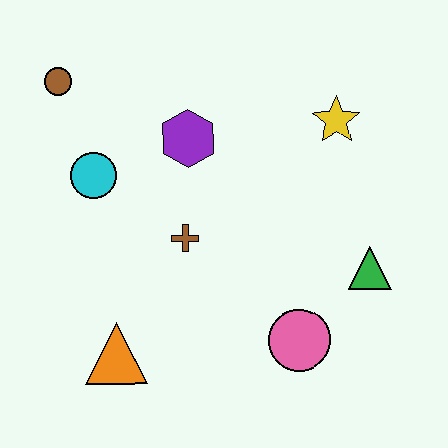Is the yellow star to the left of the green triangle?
Yes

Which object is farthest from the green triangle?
The brown circle is farthest from the green triangle.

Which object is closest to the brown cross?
The purple hexagon is closest to the brown cross.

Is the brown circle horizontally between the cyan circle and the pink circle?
No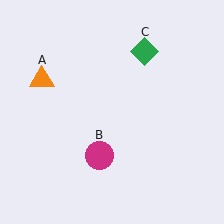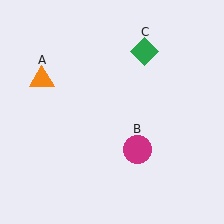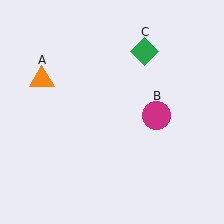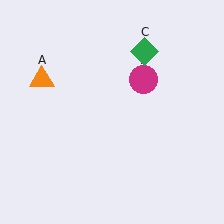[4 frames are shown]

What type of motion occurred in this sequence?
The magenta circle (object B) rotated counterclockwise around the center of the scene.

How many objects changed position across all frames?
1 object changed position: magenta circle (object B).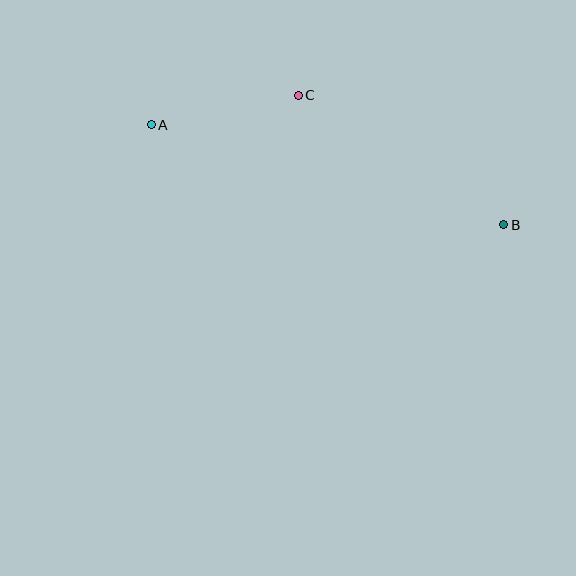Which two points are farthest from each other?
Points A and B are farthest from each other.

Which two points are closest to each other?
Points A and C are closest to each other.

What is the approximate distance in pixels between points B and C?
The distance between B and C is approximately 243 pixels.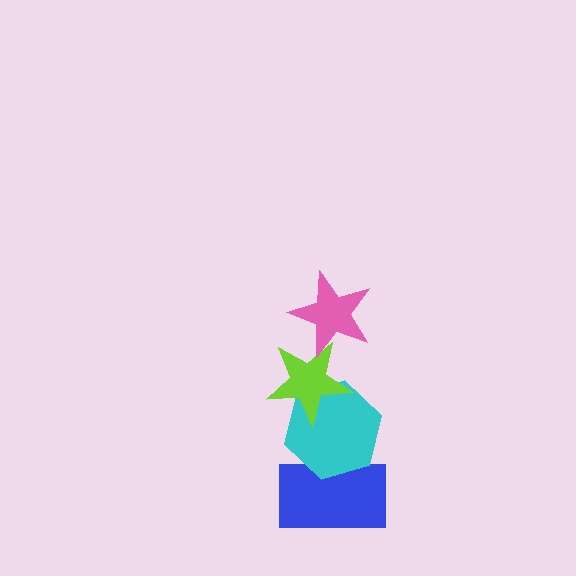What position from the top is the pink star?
The pink star is 1st from the top.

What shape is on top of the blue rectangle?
The cyan hexagon is on top of the blue rectangle.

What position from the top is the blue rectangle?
The blue rectangle is 4th from the top.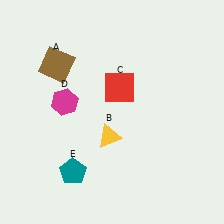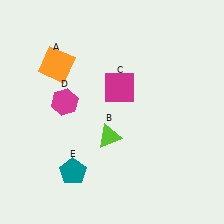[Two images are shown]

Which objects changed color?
A changed from brown to orange. B changed from yellow to lime. C changed from red to magenta.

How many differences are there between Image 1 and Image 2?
There are 3 differences between the two images.